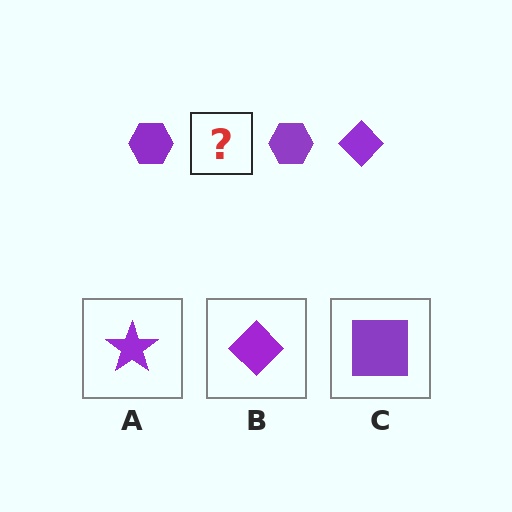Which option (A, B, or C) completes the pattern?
B.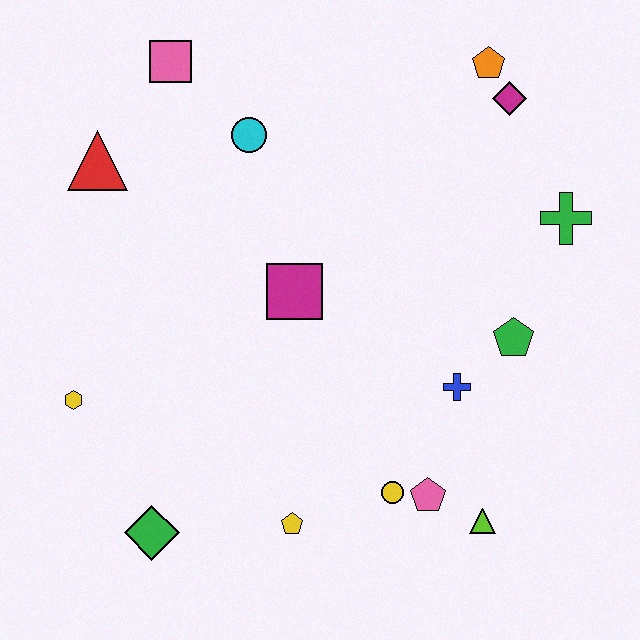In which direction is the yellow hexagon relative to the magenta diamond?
The yellow hexagon is to the left of the magenta diamond.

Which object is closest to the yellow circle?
The pink pentagon is closest to the yellow circle.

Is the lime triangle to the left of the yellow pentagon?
No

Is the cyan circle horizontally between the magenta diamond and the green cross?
No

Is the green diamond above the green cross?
No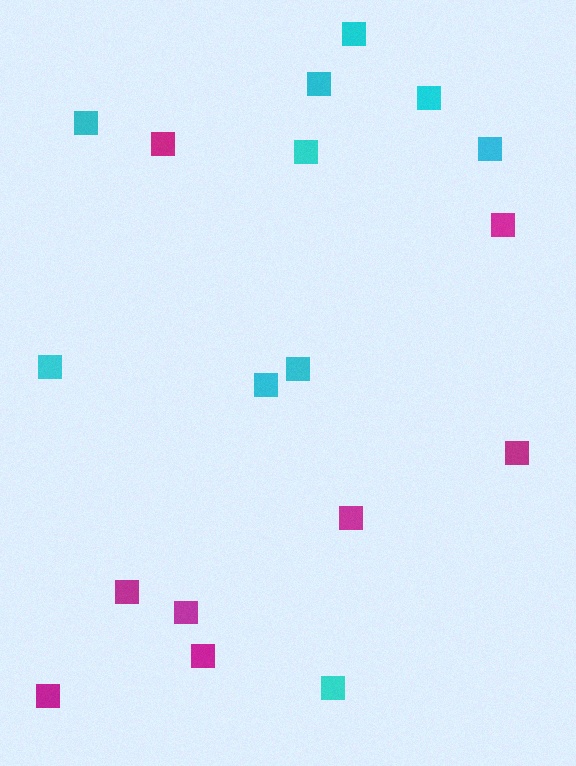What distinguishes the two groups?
There are 2 groups: one group of magenta squares (8) and one group of cyan squares (10).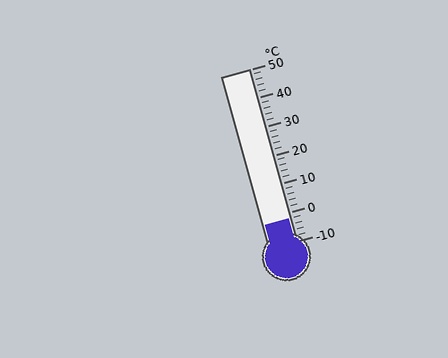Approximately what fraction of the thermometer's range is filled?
The thermometer is filled to approximately 15% of its range.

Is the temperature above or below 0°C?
The temperature is below 0°C.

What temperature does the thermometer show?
The thermometer shows approximately -2°C.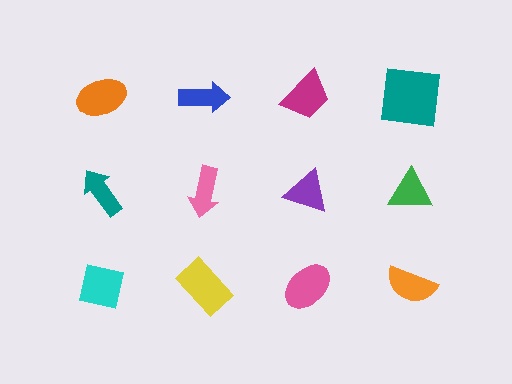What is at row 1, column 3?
A magenta trapezoid.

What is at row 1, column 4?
A teal square.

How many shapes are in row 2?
4 shapes.